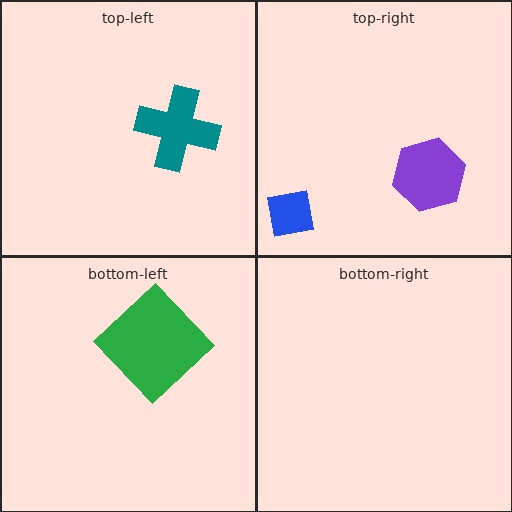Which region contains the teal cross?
The top-left region.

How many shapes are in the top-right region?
2.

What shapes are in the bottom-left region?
The green diamond.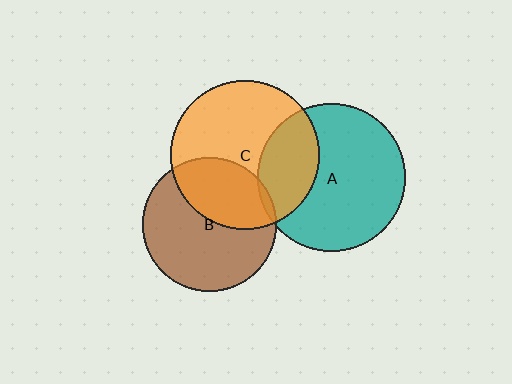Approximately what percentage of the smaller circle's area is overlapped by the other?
Approximately 30%.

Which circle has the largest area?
Circle C (orange).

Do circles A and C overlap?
Yes.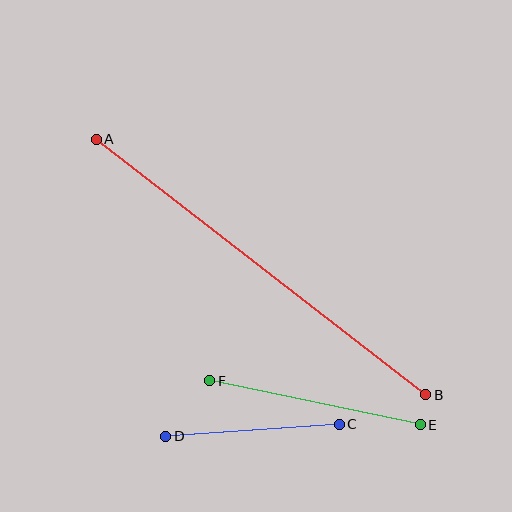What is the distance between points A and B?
The distance is approximately 417 pixels.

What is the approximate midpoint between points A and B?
The midpoint is at approximately (261, 267) pixels.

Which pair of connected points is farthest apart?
Points A and B are farthest apart.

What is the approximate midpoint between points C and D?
The midpoint is at approximately (253, 430) pixels.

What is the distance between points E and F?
The distance is approximately 215 pixels.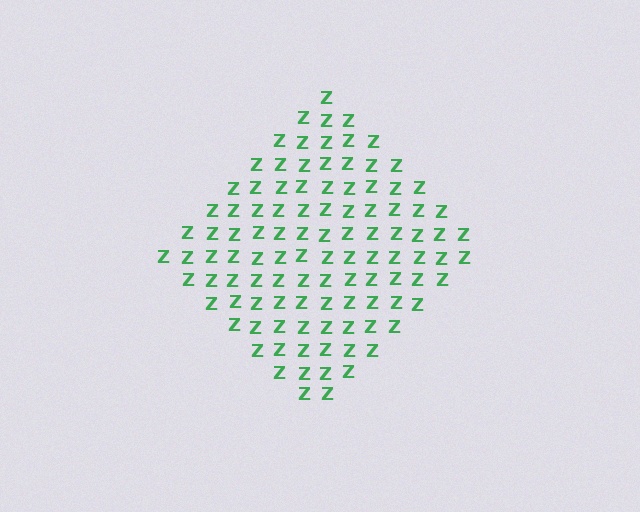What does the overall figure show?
The overall figure shows a diamond.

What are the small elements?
The small elements are letter Z's.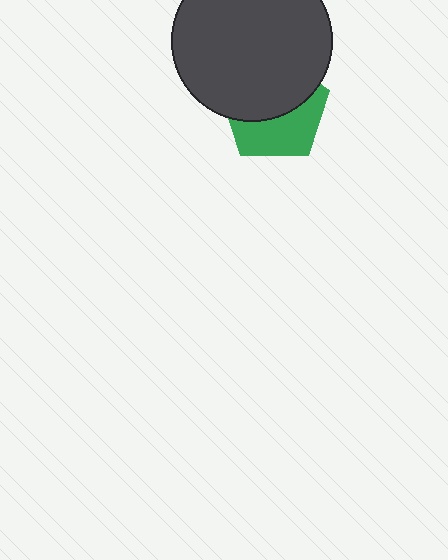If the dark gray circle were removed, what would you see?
You would see the complete green pentagon.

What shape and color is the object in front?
The object in front is a dark gray circle.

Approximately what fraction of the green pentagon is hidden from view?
Roughly 55% of the green pentagon is hidden behind the dark gray circle.